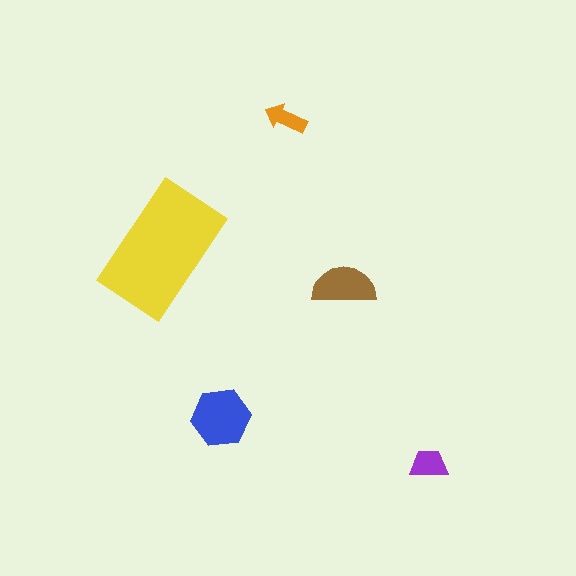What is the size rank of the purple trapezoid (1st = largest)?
4th.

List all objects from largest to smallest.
The yellow rectangle, the blue hexagon, the brown semicircle, the purple trapezoid, the orange arrow.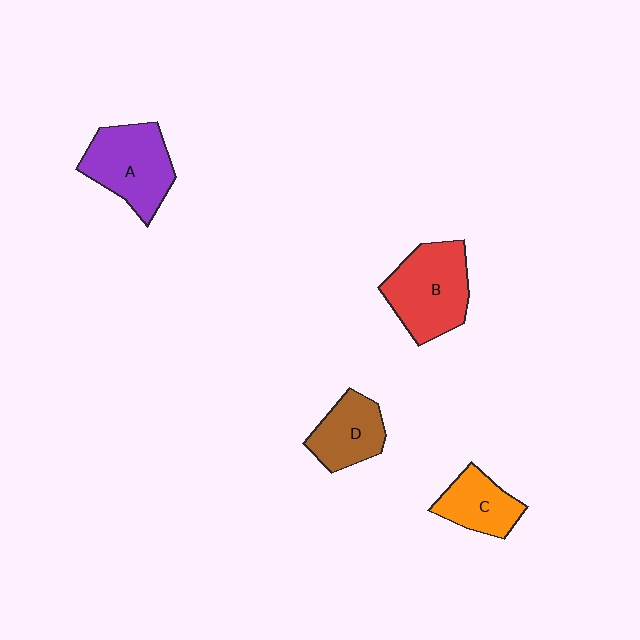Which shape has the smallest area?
Shape C (orange).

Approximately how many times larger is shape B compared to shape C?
Approximately 1.6 times.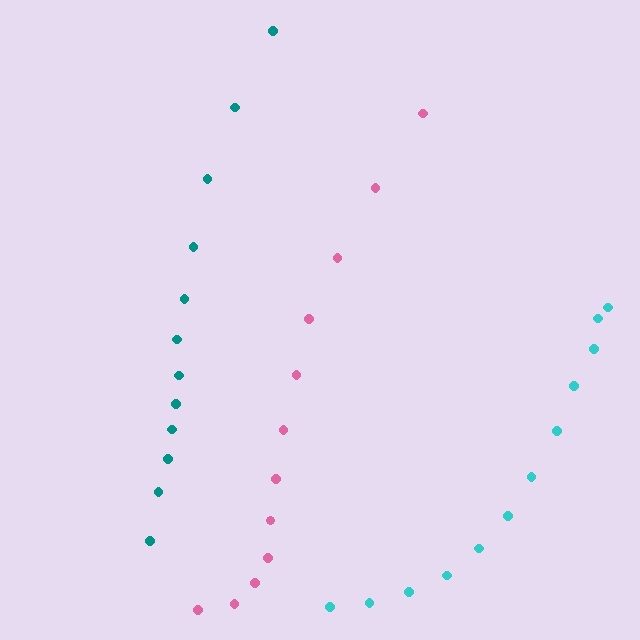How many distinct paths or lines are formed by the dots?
There are 3 distinct paths.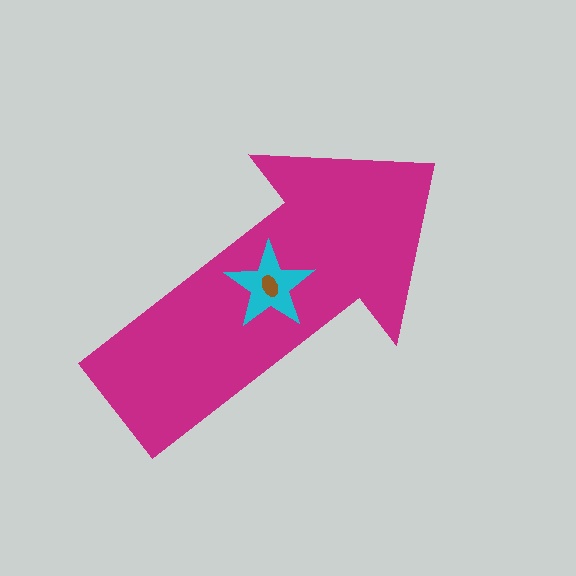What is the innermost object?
The brown ellipse.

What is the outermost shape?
The magenta arrow.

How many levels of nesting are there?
3.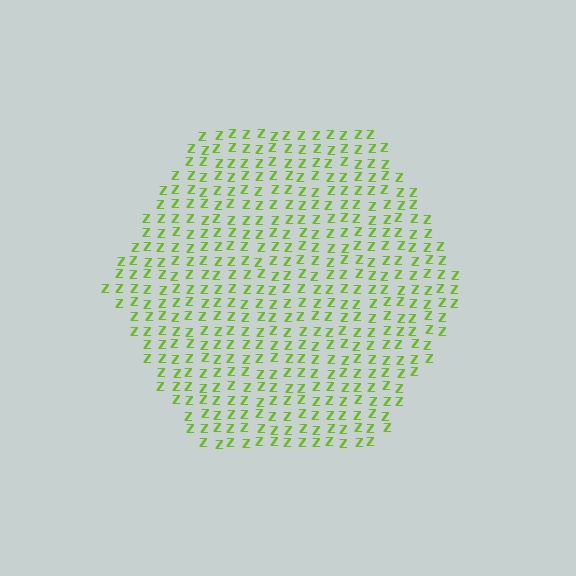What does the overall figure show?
The overall figure shows a hexagon.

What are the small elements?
The small elements are letter Z's.